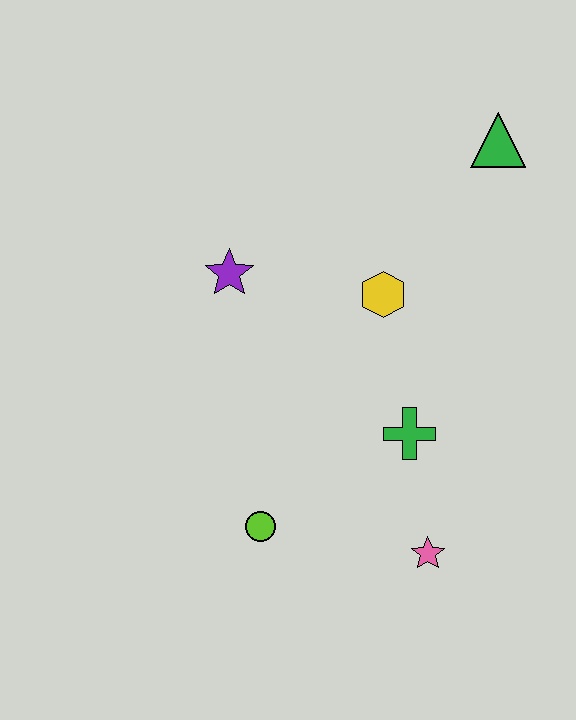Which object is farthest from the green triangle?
The lime circle is farthest from the green triangle.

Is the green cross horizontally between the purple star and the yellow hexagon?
No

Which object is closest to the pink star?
The green cross is closest to the pink star.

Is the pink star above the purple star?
No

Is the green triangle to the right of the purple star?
Yes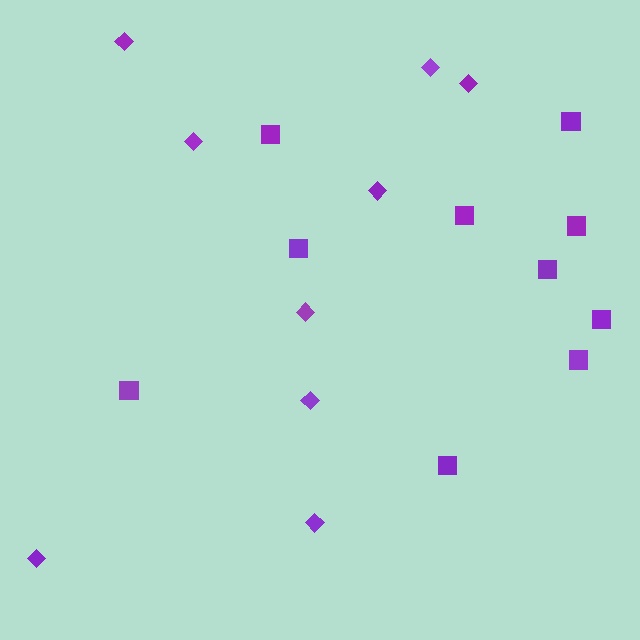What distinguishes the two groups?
There are 2 groups: one group of squares (10) and one group of diamonds (9).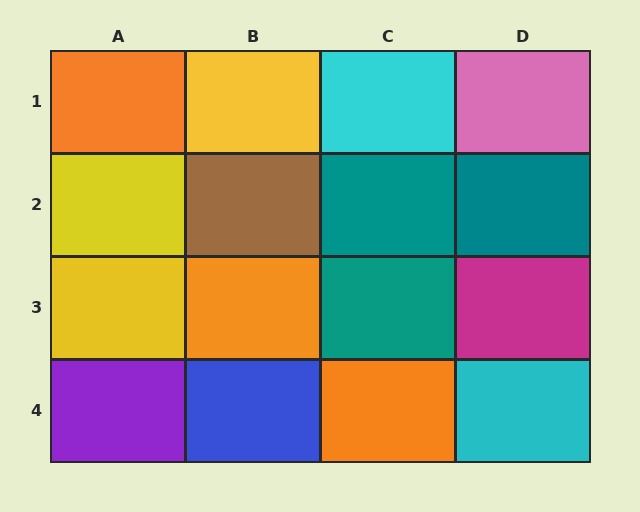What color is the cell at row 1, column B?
Yellow.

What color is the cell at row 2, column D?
Teal.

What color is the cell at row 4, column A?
Purple.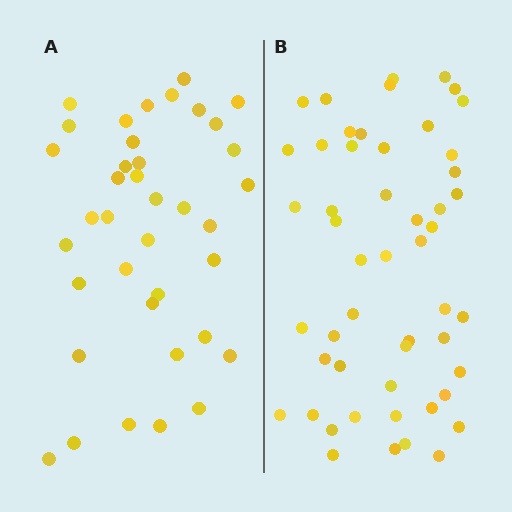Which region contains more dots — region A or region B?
Region B (the right region) has more dots.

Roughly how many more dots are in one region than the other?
Region B has approximately 15 more dots than region A.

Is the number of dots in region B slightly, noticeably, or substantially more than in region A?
Region B has noticeably more, but not dramatically so. The ratio is roughly 1.3 to 1.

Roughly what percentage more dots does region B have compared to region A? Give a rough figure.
About 35% more.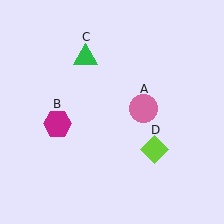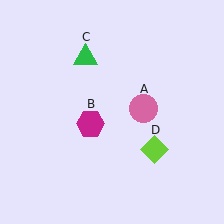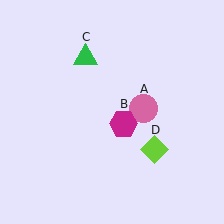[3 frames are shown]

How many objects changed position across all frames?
1 object changed position: magenta hexagon (object B).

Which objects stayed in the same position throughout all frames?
Pink circle (object A) and green triangle (object C) and lime diamond (object D) remained stationary.